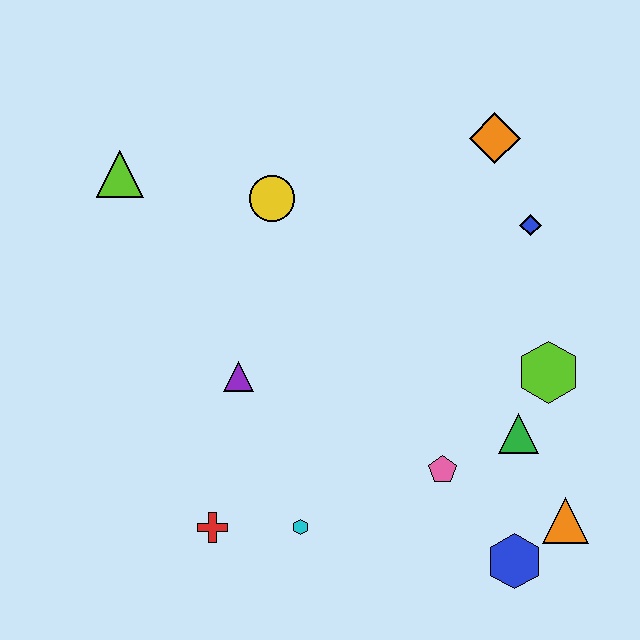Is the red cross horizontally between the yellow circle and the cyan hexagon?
No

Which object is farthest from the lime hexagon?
The lime triangle is farthest from the lime hexagon.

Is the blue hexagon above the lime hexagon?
No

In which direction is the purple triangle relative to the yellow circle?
The purple triangle is below the yellow circle.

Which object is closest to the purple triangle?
The red cross is closest to the purple triangle.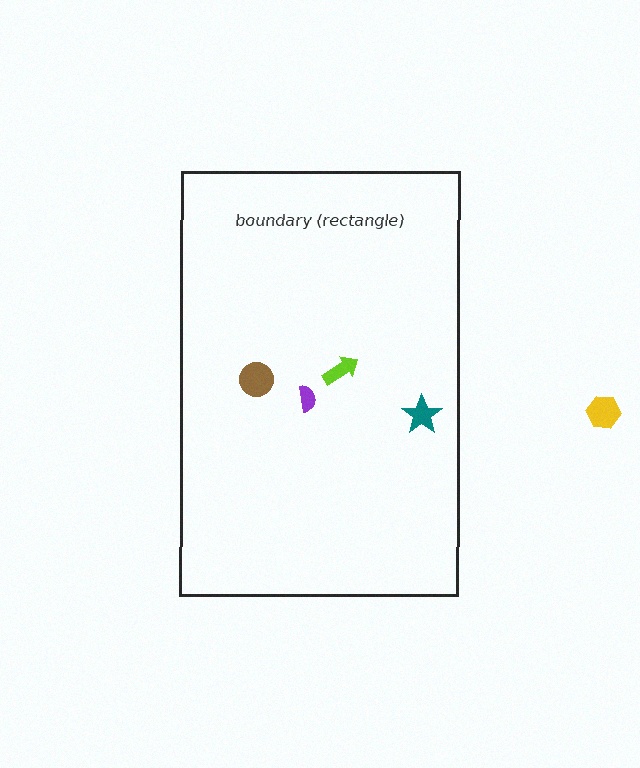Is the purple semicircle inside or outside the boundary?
Inside.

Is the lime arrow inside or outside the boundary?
Inside.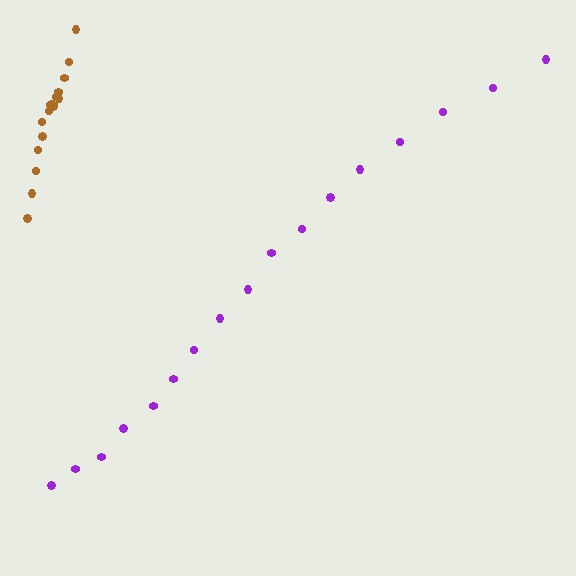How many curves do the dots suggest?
There are 2 distinct paths.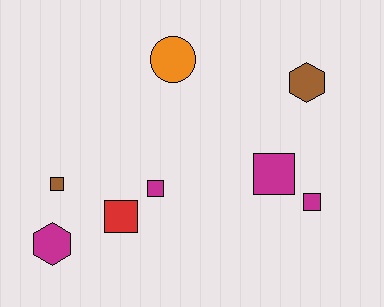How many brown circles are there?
There are no brown circles.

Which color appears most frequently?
Magenta, with 4 objects.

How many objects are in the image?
There are 8 objects.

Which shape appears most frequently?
Square, with 5 objects.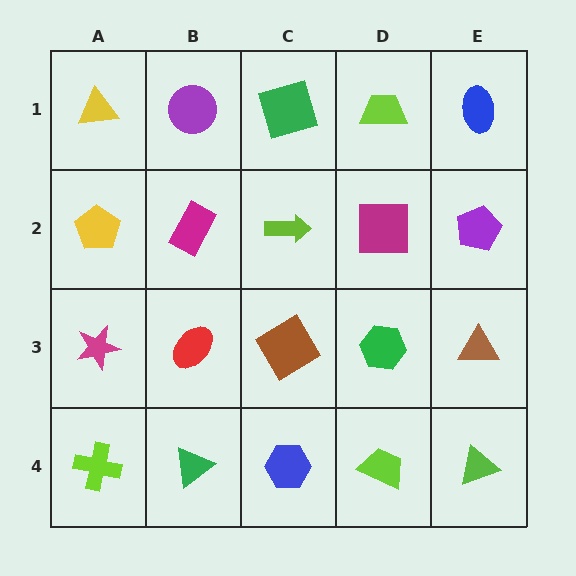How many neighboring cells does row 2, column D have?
4.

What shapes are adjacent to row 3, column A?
A yellow pentagon (row 2, column A), a lime cross (row 4, column A), a red ellipse (row 3, column B).